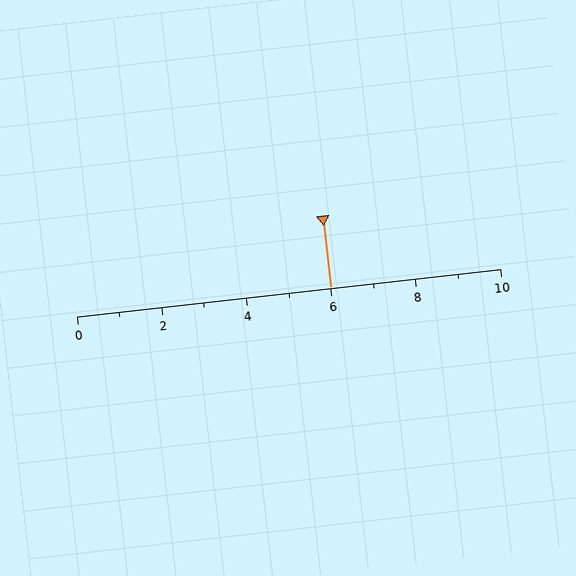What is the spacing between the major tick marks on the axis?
The major ticks are spaced 2 apart.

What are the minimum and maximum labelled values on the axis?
The axis runs from 0 to 10.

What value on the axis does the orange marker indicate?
The marker indicates approximately 6.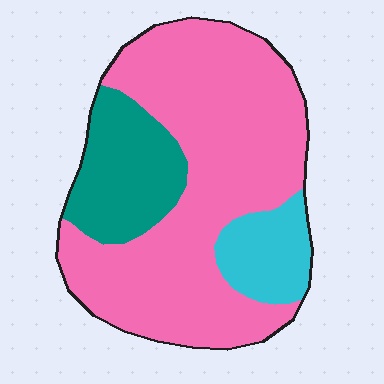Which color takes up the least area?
Cyan, at roughly 10%.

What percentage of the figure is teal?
Teal takes up about one fifth (1/5) of the figure.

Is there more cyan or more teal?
Teal.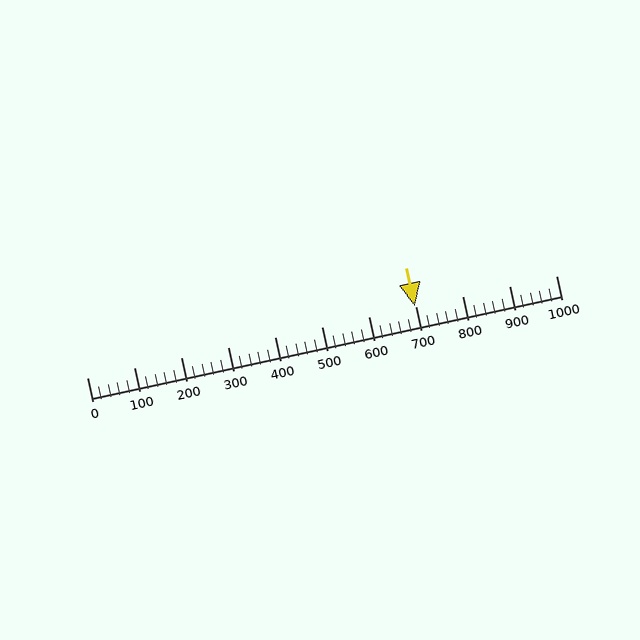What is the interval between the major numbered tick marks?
The major tick marks are spaced 100 units apart.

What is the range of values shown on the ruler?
The ruler shows values from 0 to 1000.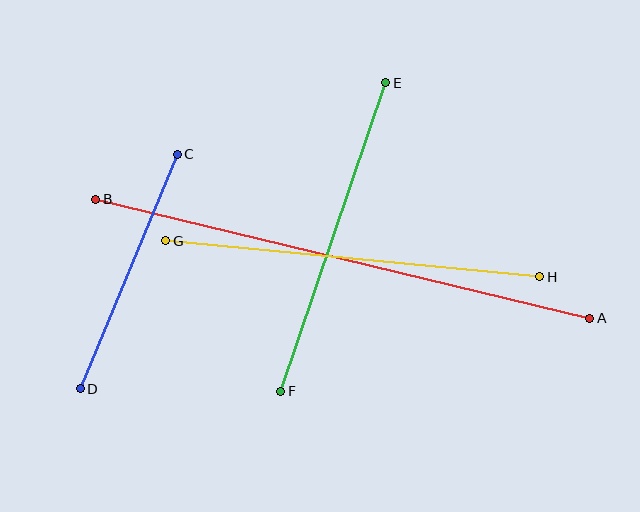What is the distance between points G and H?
The distance is approximately 376 pixels.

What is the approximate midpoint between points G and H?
The midpoint is at approximately (353, 259) pixels.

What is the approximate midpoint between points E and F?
The midpoint is at approximately (333, 237) pixels.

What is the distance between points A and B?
The distance is approximately 508 pixels.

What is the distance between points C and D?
The distance is approximately 254 pixels.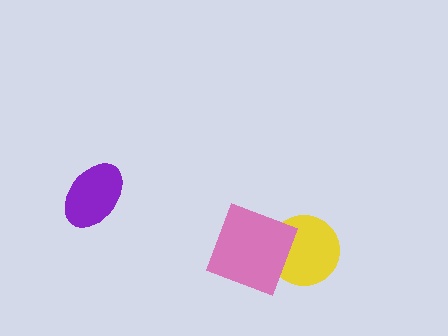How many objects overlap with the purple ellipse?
0 objects overlap with the purple ellipse.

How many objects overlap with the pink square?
1 object overlaps with the pink square.